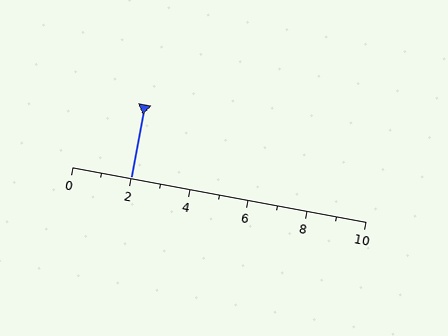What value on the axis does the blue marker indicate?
The marker indicates approximately 2.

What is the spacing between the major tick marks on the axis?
The major ticks are spaced 2 apart.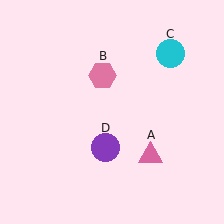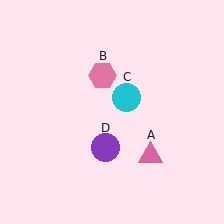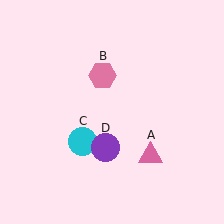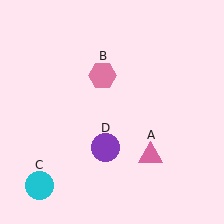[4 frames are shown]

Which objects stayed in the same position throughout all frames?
Pink triangle (object A) and pink hexagon (object B) and purple circle (object D) remained stationary.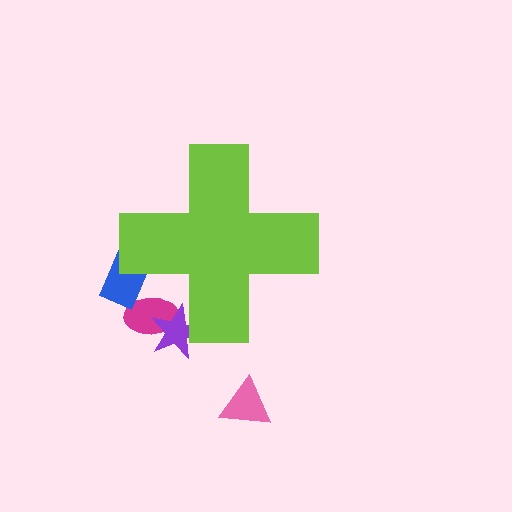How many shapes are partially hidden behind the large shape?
3 shapes are partially hidden.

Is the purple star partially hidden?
Yes, the purple star is partially hidden behind the lime cross.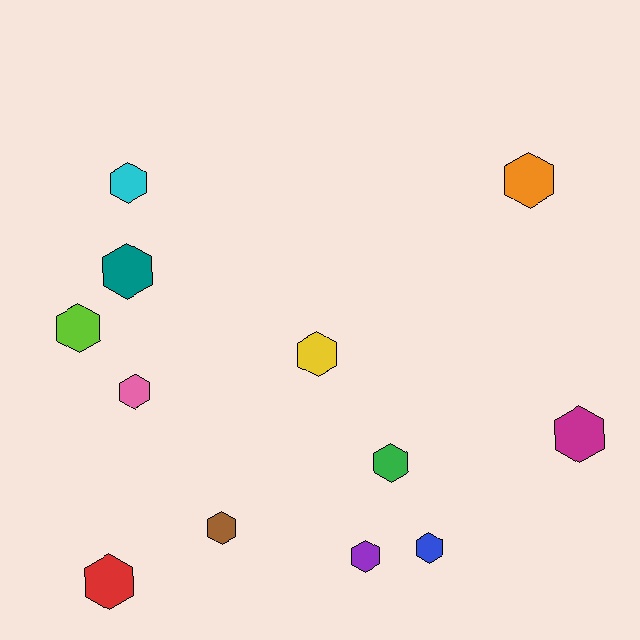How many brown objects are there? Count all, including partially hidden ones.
There is 1 brown object.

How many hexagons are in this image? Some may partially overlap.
There are 12 hexagons.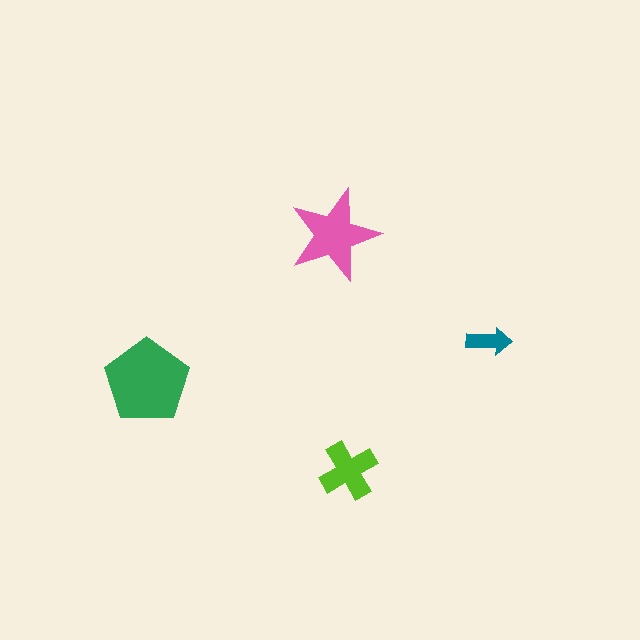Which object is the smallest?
The teal arrow.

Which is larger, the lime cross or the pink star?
The pink star.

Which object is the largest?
The green pentagon.